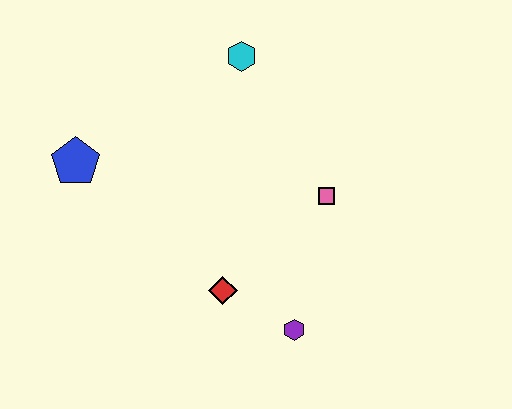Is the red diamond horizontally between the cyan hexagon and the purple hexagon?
No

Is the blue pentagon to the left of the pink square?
Yes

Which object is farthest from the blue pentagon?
The purple hexagon is farthest from the blue pentagon.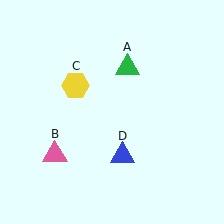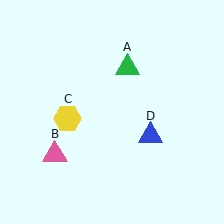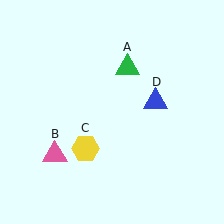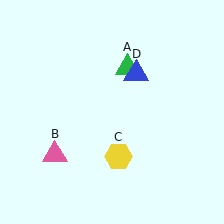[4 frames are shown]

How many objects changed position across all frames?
2 objects changed position: yellow hexagon (object C), blue triangle (object D).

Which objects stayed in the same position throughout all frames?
Green triangle (object A) and pink triangle (object B) remained stationary.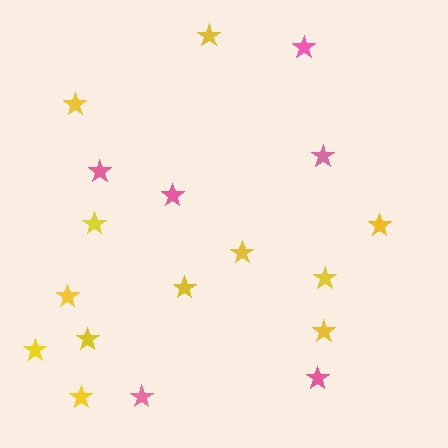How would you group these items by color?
There are 2 groups: one group of pink stars (6) and one group of yellow stars (12).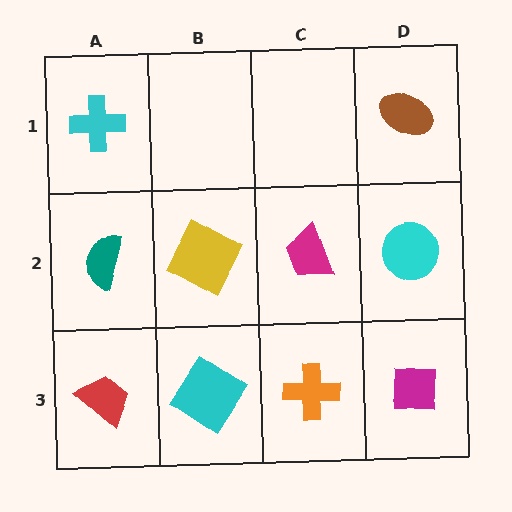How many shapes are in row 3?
4 shapes.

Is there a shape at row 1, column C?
No, that cell is empty.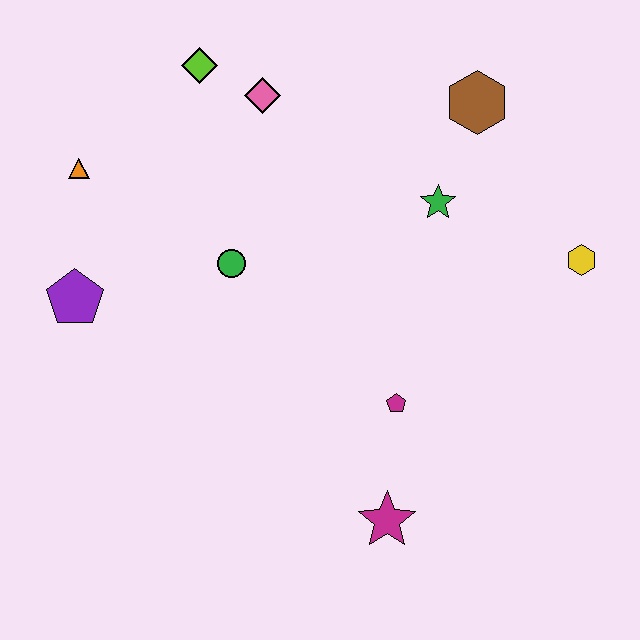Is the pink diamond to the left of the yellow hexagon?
Yes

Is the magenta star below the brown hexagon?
Yes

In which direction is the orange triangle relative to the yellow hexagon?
The orange triangle is to the left of the yellow hexagon.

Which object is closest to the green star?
The brown hexagon is closest to the green star.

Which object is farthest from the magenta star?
The lime diamond is farthest from the magenta star.